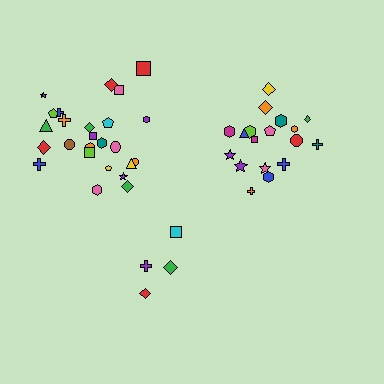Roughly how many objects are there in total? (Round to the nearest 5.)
Roughly 45 objects in total.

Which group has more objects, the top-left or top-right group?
The top-left group.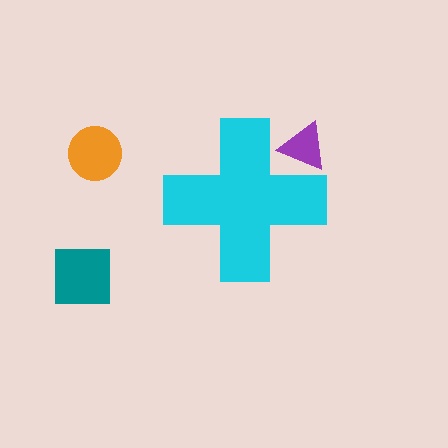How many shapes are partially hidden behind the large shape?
1 shape is partially hidden.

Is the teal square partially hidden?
No, the teal square is fully visible.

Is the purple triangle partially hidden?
Yes, the purple triangle is partially hidden behind the cyan cross.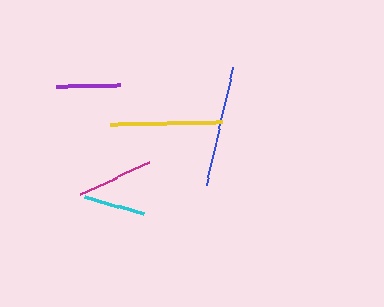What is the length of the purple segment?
The purple segment is approximately 64 pixels long.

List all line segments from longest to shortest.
From longest to shortest: blue, yellow, magenta, purple, cyan.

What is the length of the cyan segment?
The cyan segment is approximately 62 pixels long.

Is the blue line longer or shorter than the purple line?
The blue line is longer than the purple line.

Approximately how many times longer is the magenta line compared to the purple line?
The magenta line is approximately 1.2 times the length of the purple line.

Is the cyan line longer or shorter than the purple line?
The purple line is longer than the cyan line.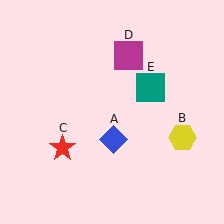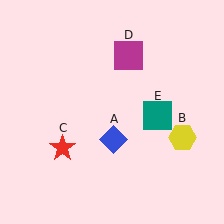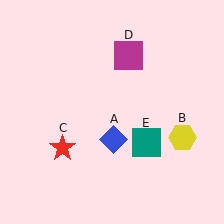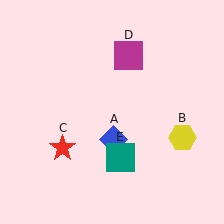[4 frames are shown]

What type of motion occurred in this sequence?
The teal square (object E) rotated clockwise around the center of the scene.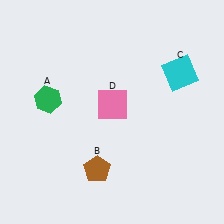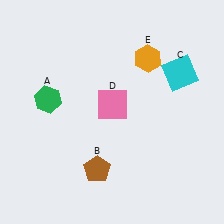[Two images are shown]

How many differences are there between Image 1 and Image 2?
There is 1 difference between the two images.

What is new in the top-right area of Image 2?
An orange hexagon (E) was added in the top-right area of Image 2.